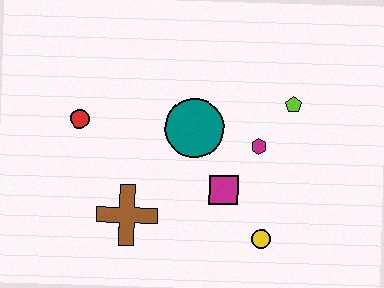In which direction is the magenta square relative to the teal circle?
The magenta square is below the teal circle.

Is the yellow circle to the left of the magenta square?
No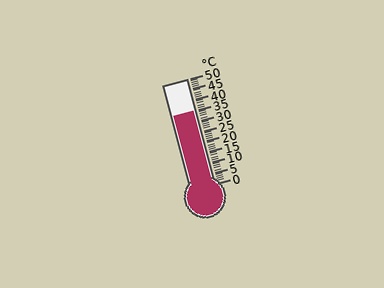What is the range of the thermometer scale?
The thermometer scale ranges from 0°C to 50°C.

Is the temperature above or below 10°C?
The temperature is above 10°C.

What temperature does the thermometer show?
The thermometer shows approximately 35°C.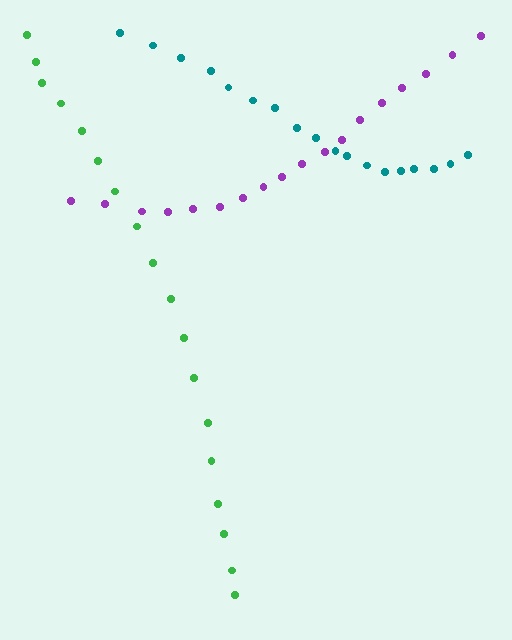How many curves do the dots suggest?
There are 3 distinct paths.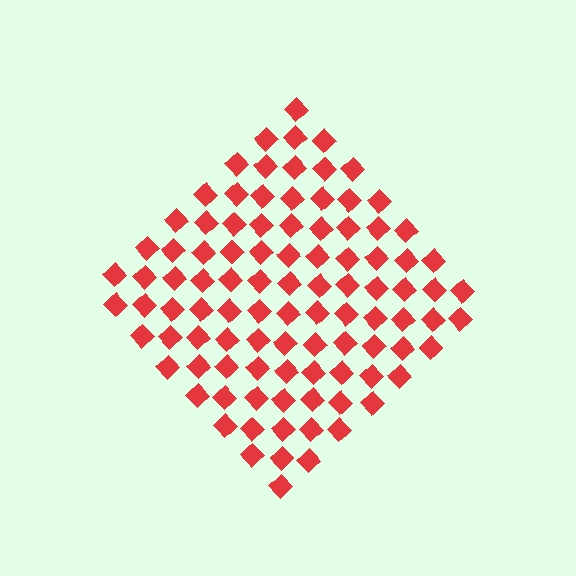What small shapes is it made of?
It is made of small diamonds.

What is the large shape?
The large shape is a diamond.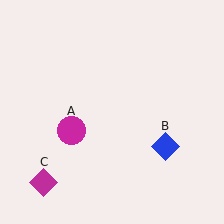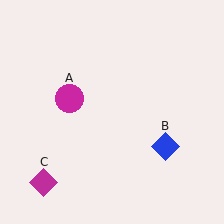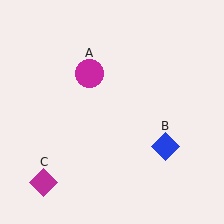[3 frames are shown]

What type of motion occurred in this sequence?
The magenta circle (object A) rotated clockwise around the center of the scene.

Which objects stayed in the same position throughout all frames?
Blue diamond (object B) and magenta diamond (object C) remained stationary.